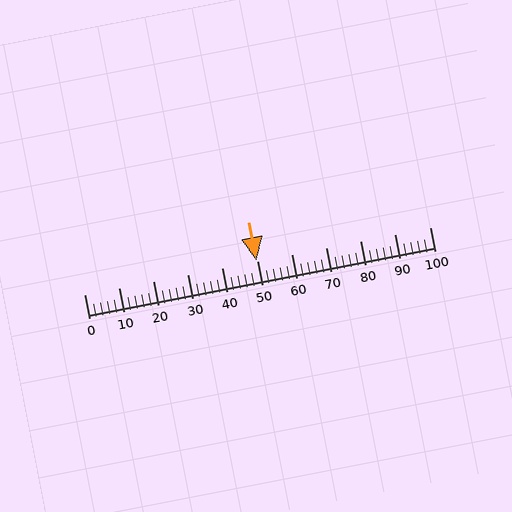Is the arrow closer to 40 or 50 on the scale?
The arrow is closer to 50.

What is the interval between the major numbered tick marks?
The major tick marks are spaced 10 units apart.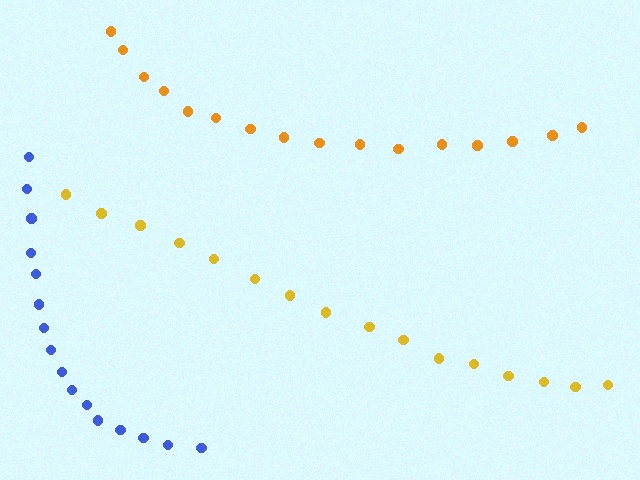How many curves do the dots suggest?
There are 3 distinct paths.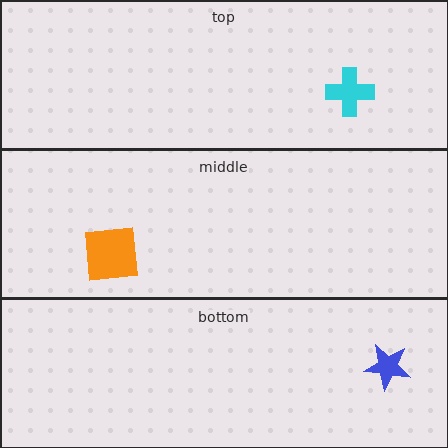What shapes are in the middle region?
The orange square.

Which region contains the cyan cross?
The top region.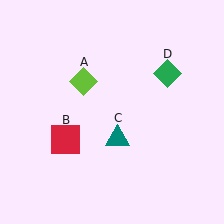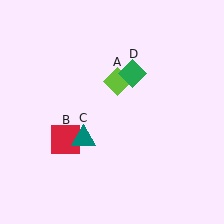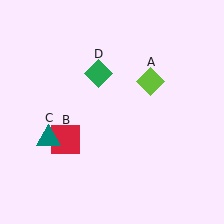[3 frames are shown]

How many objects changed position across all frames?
3 objects changed position: lime diamond (object A), teal triangle (object C), green diamond (object D).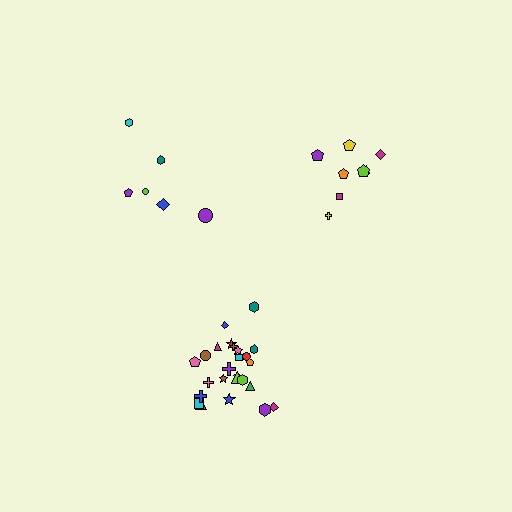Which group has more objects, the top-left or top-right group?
The top-right group.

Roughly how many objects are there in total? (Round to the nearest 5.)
Roughly 40 objects in total.